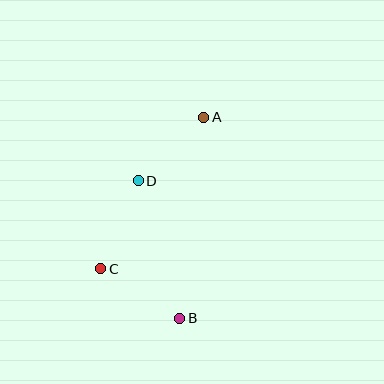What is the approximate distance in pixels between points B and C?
The distance between B and C is approximately 93 pixels.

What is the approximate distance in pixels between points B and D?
The distance between B and D is approximately 144 pixels.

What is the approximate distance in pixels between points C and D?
The distance between C and D is approximately 96 pixels.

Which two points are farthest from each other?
Points A and B are farthest from each other.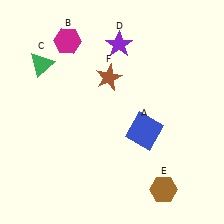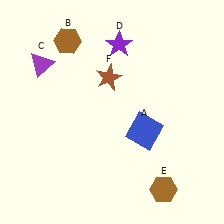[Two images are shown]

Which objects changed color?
B changed from magenta to brown. C changed from green to purple.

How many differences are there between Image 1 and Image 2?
There are 2 differences between the two images.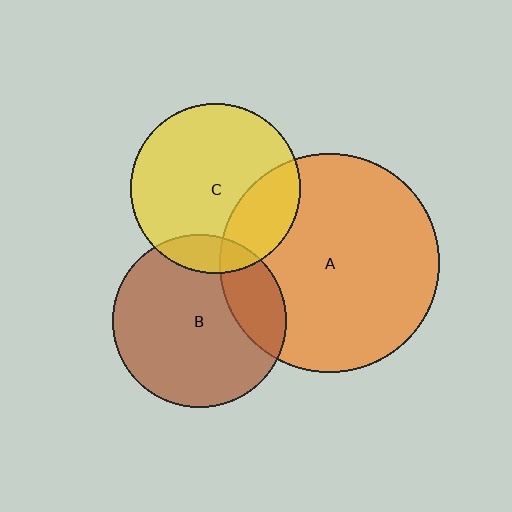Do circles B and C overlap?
Yes.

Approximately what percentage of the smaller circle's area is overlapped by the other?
Approximately 10%.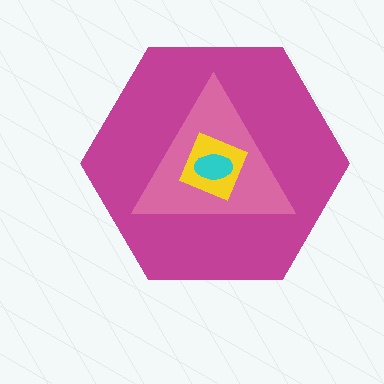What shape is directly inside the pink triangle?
The yellow square.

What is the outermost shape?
The magenta hexagon.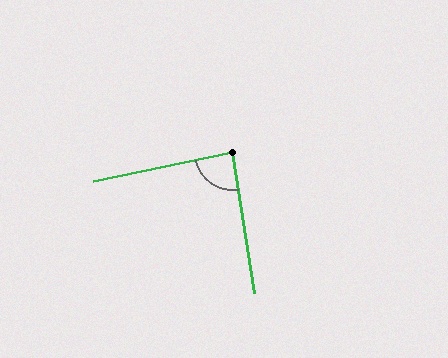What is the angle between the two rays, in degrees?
Approximately 87 degrees.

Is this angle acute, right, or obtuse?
It is approximately a right angle.